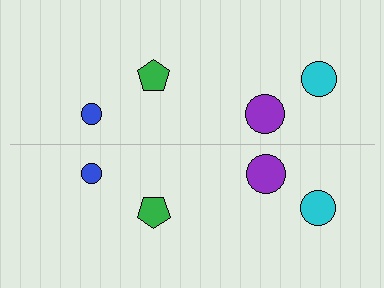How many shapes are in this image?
There are 8 shapes in this image.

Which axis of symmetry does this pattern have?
The pattern has a horizontal axis of symmetry running through the center of the image.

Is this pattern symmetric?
Yes, this pattern has bilateral (reflection) symmetry.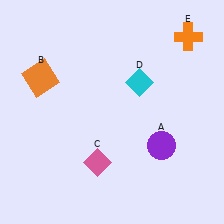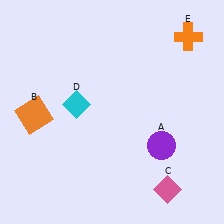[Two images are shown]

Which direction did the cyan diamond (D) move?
The cyan diamond (D) moved left.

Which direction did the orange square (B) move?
The orange square (B) moved down.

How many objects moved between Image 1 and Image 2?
3 objects moved between the two images.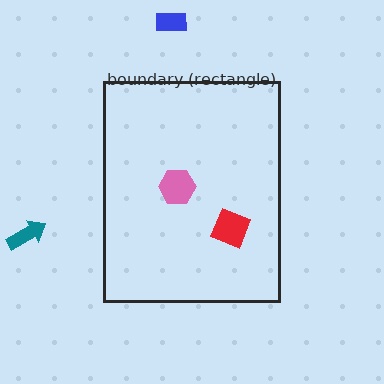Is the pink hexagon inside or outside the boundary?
Inside.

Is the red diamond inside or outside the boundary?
Inside.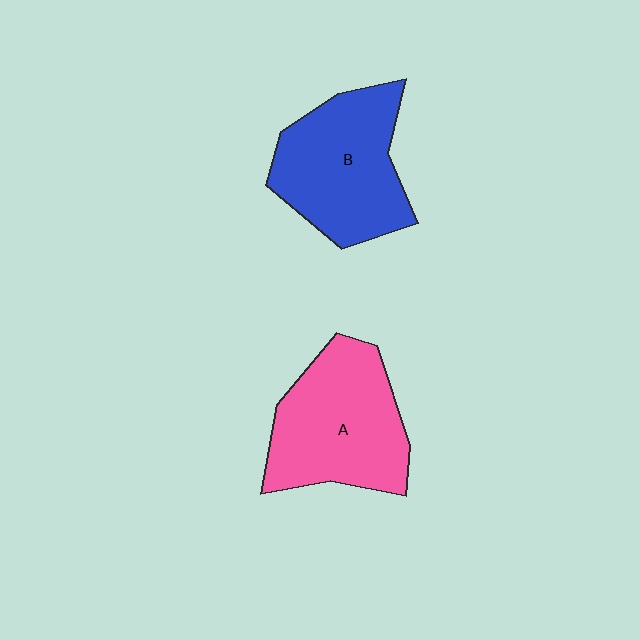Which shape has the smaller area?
Shape B (blue).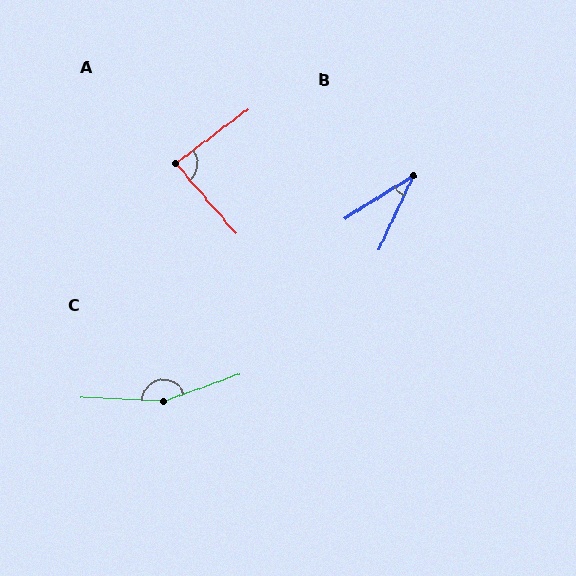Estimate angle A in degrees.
Approximately 86 degrees.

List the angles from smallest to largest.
B (33°), A (86°), C (158°).